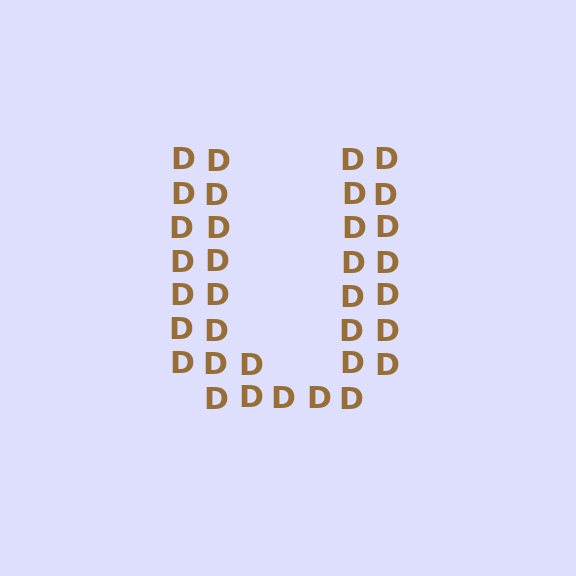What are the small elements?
The small elements are letter D's.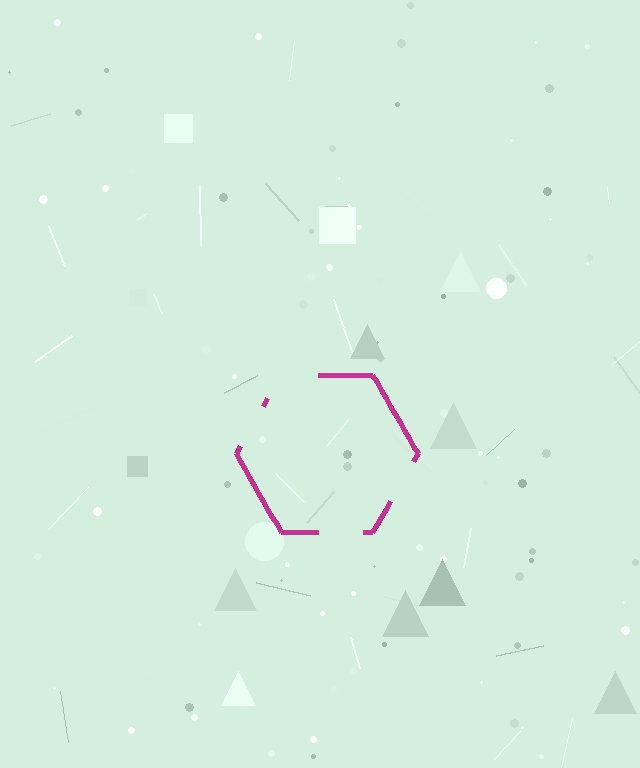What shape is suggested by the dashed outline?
The dashed outline suggests a hexagon.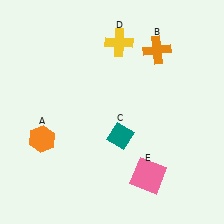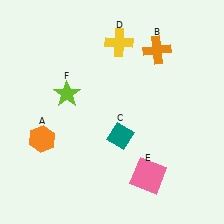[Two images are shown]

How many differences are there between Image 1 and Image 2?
There is 1 difference between the two images.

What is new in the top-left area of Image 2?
A lime star (F) was added in the top-left area of Image 2.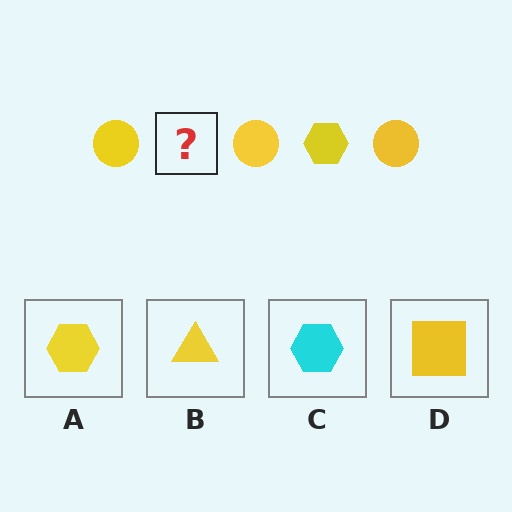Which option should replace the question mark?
Option A.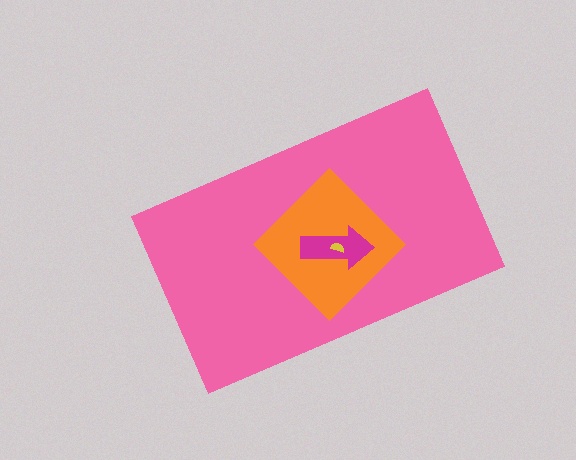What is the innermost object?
The yellow semicircle.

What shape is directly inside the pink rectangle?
The orange diamond.